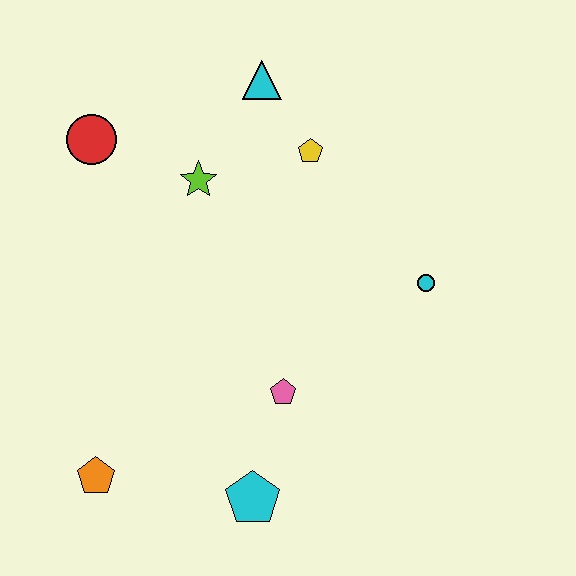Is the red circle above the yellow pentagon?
Yes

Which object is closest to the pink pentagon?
The cyan pentagon is closest to the pink pentagon.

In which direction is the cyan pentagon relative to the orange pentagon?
The cyan pentagon is to the right of the orange pentagon.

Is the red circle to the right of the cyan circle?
No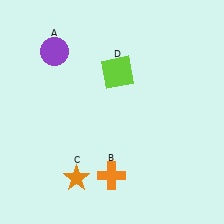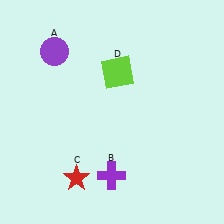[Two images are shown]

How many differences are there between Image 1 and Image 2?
There are 2 differences between the two images.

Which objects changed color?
B changed from orange to purple. C changed from orange to red.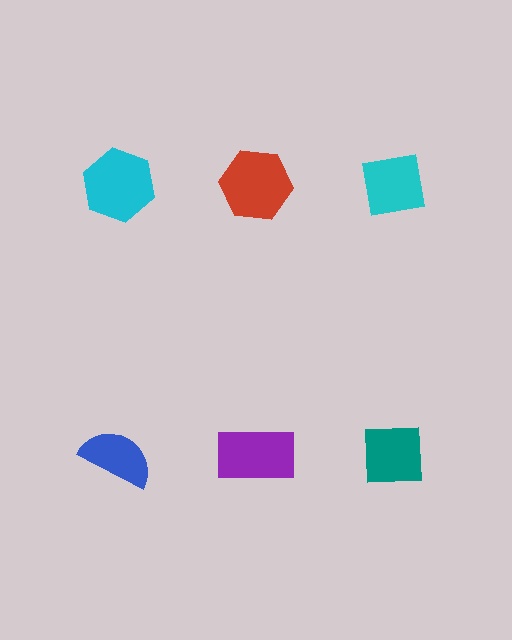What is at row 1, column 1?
A cyan hexagon.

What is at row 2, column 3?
A teal square.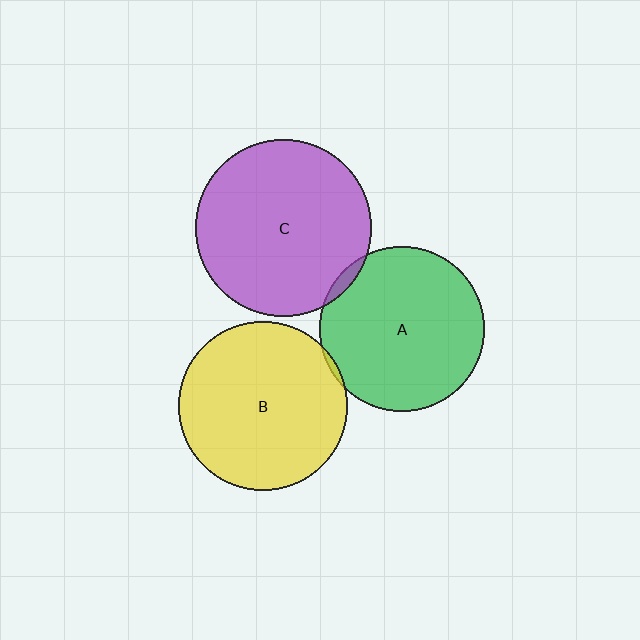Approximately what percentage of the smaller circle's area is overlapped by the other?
Approximately 5%.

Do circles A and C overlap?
Yes.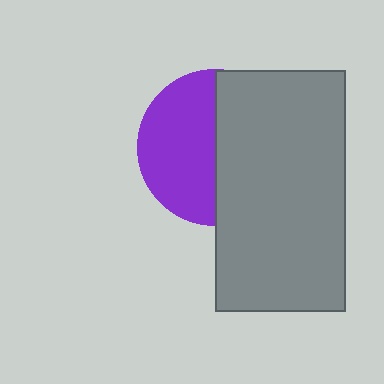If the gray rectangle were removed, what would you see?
You would see the complete purple circle.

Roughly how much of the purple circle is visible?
About half of it is visible (roughly 50%).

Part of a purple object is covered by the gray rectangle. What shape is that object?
It is a circle.